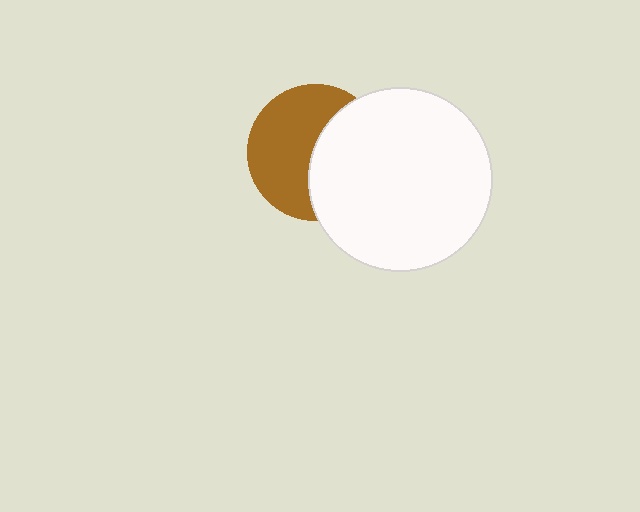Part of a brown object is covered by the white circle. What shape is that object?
It is a circle.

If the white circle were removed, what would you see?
You would see the complete brown circle.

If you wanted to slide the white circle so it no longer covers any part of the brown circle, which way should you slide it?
Slide it right — that is the most direct way to separate the two shapes.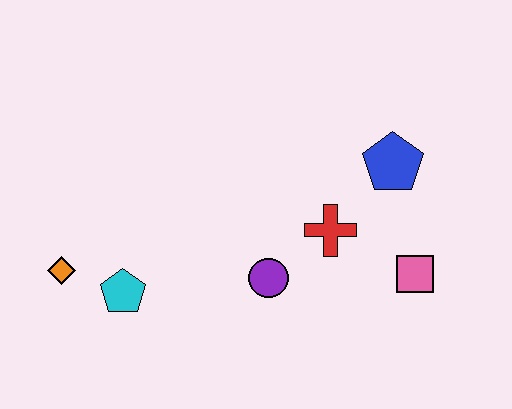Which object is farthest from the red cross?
The orange diamond is farthest from the red cross.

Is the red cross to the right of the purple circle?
Yes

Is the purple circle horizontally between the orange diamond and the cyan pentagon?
No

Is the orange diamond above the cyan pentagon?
Yes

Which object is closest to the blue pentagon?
The red cross is closest to the blue pentagon.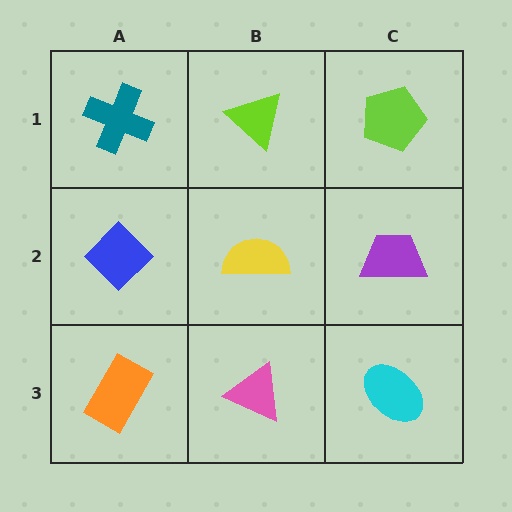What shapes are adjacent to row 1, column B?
A yellow semicircle (row 2, column B), a teal cross (row 1, column A), a lime pentagon (row 1, column C).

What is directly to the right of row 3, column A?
A pink triangle.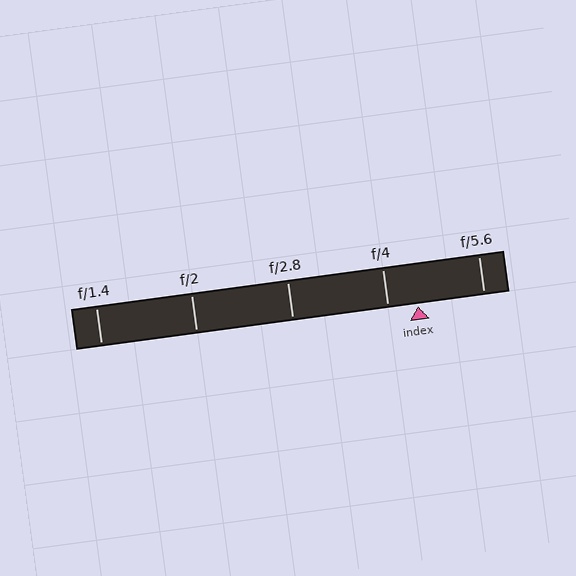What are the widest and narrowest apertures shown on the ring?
The widest aperture shown is f/1.4 and the narrowest is f/5.6.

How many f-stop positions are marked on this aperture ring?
There are 5 f-stop positions marked.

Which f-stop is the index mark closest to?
The index mark is closest to f/4.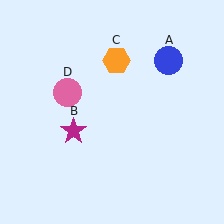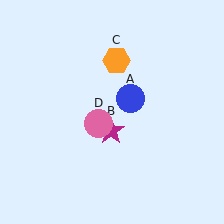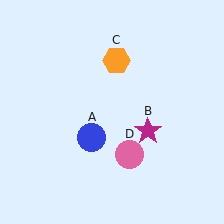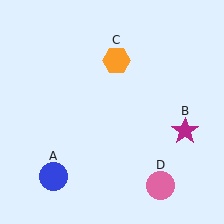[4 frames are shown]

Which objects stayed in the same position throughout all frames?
Orange hexagon (object C) remained stationary.